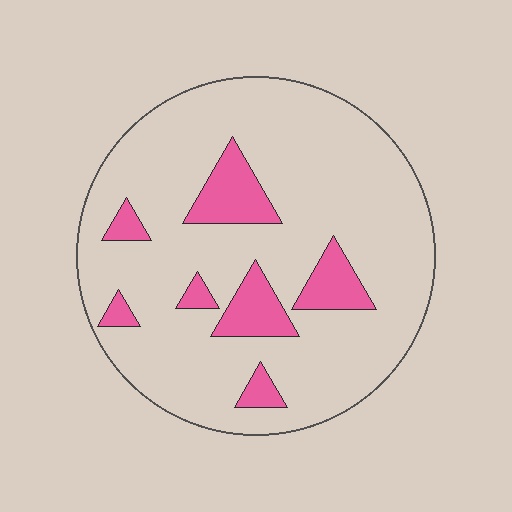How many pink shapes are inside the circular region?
7.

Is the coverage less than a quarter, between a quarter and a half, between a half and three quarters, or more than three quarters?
Less than a quarter.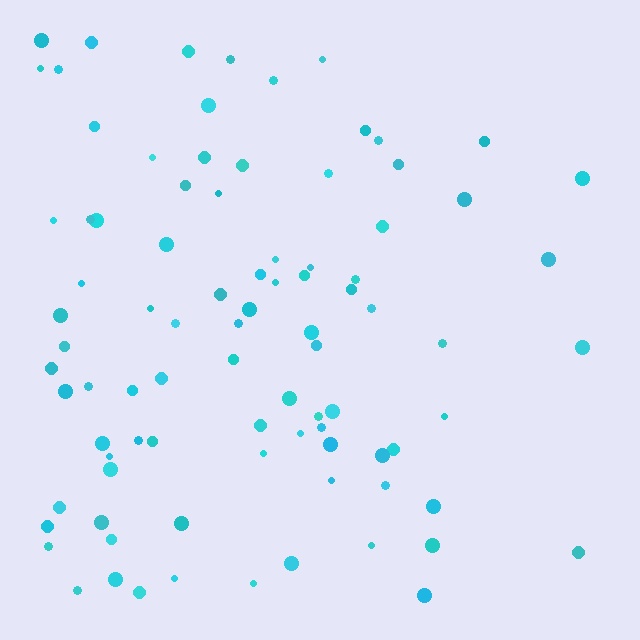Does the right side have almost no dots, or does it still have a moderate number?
Still a moderate number, just noticeably fewer than the left.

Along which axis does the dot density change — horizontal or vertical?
Horizontal.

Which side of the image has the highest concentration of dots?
The left.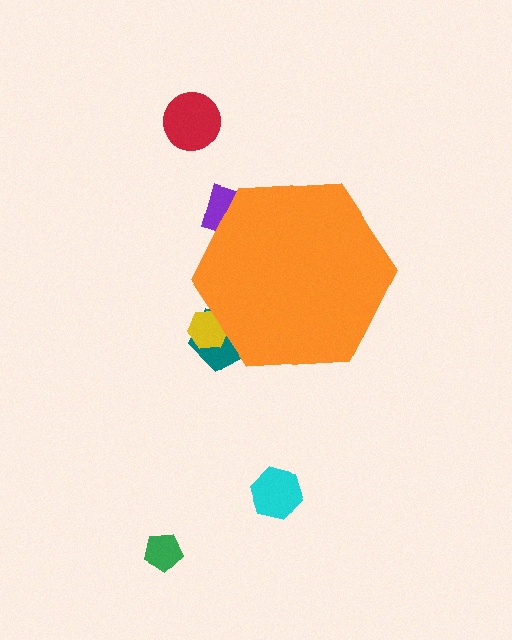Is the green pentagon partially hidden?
No, the green pentagon is fully visible.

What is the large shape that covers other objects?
An orange hexagon.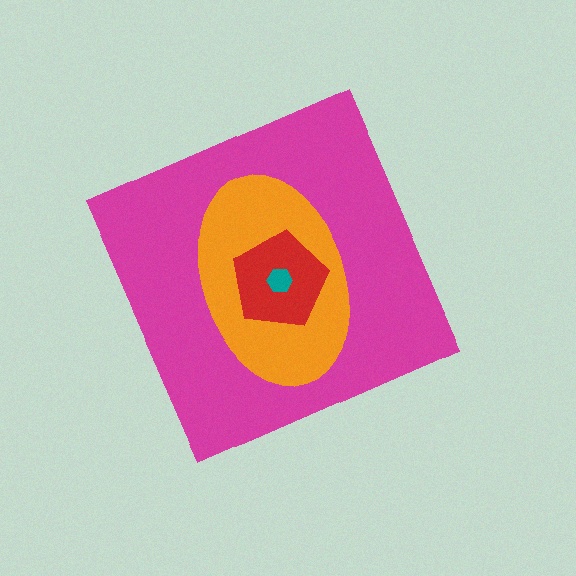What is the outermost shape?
The magenta diamond.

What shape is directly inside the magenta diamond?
The orange ellipse.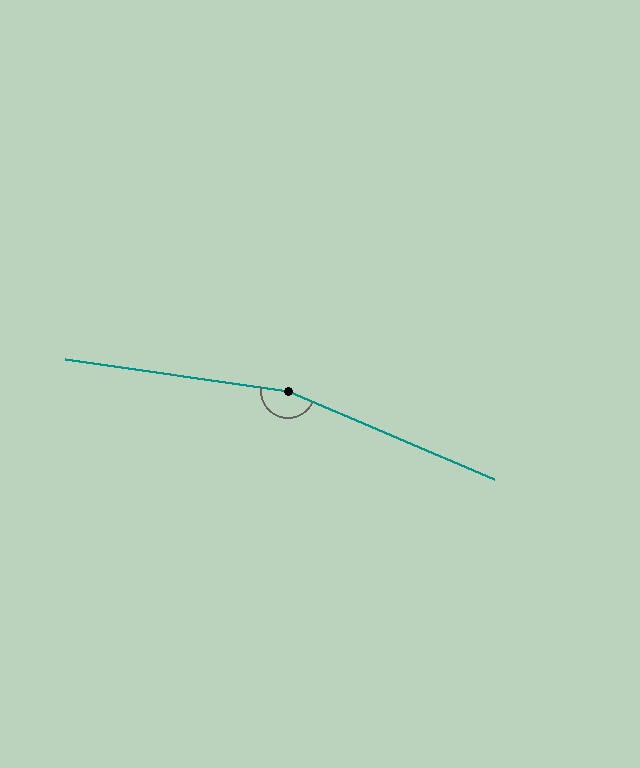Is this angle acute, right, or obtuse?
It is obtuse.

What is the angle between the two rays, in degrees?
Approximately 165 degrees.